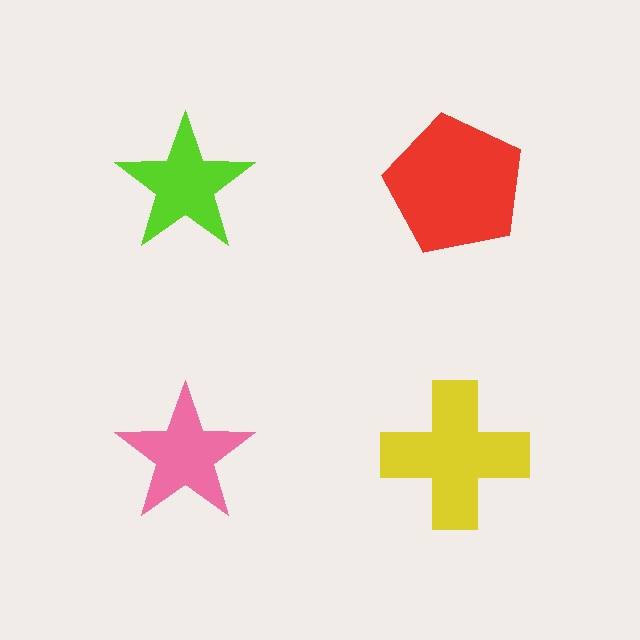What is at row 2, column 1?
A pink star.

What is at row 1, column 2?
A red pentagon.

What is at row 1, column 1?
A lime star.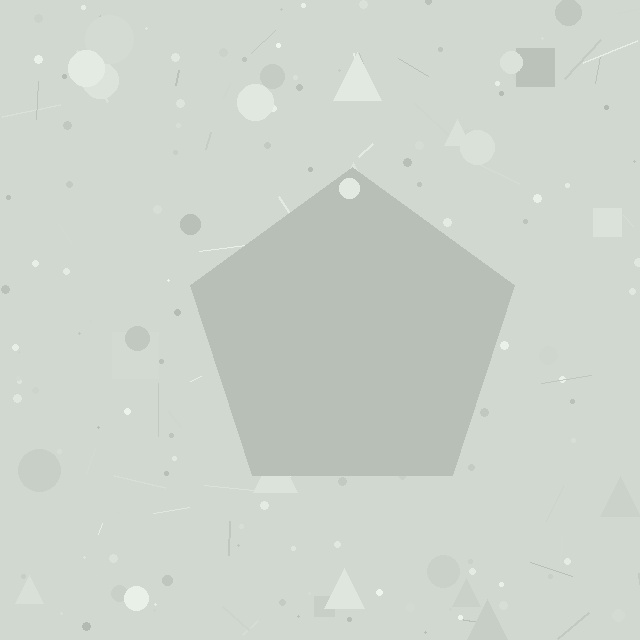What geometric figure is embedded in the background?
A pentagon is embedded in the background.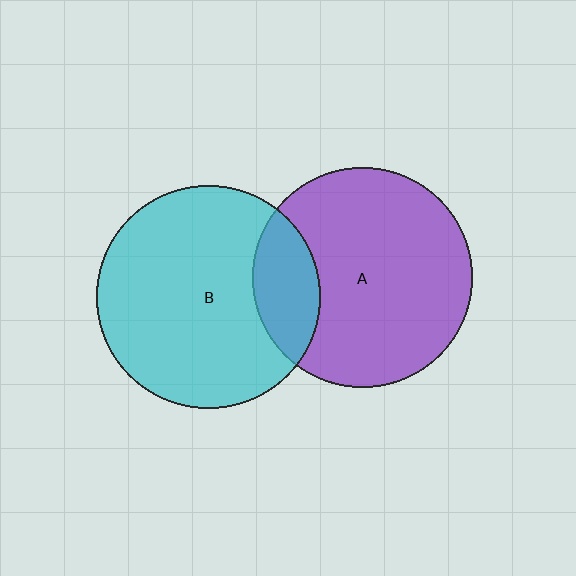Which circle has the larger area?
Circle B (cyan).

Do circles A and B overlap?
Yes.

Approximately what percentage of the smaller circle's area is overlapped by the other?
Approximately 20%.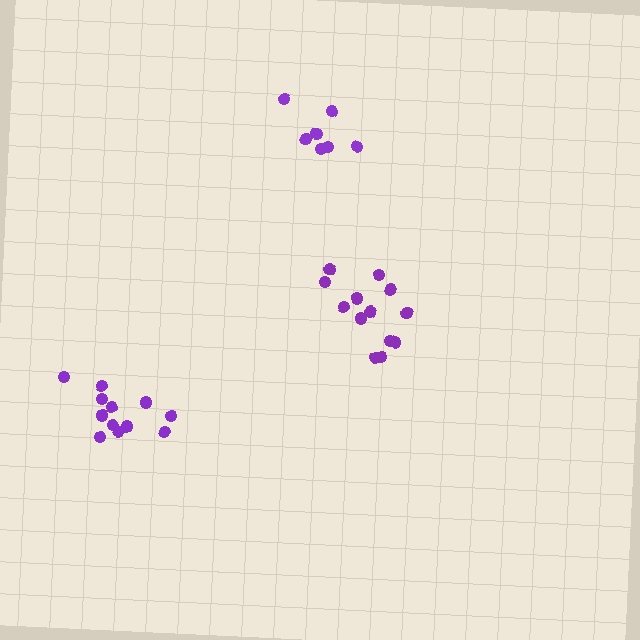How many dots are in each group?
Group 1: 13 dots, Group 2: 7 dots, Group 3: 12 dots (32 total).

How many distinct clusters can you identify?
There are 3 distinct clusters.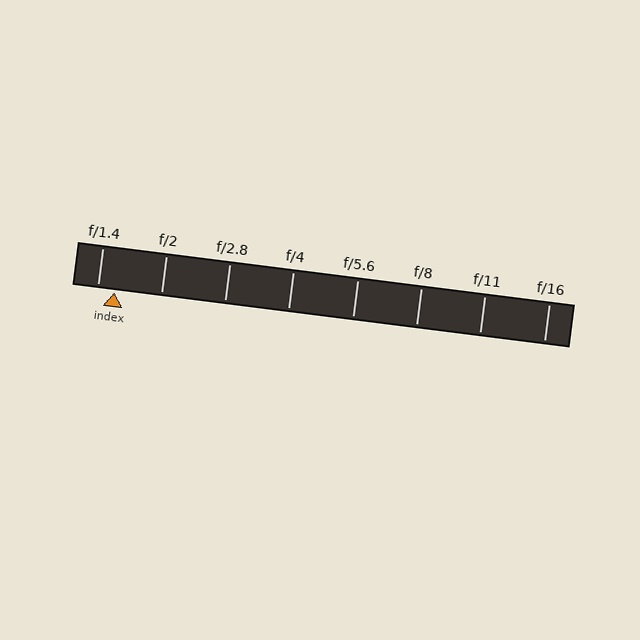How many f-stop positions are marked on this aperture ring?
There are 8 f-stop positions marked.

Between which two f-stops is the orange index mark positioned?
The index mark is between f/1.4 and f/2.